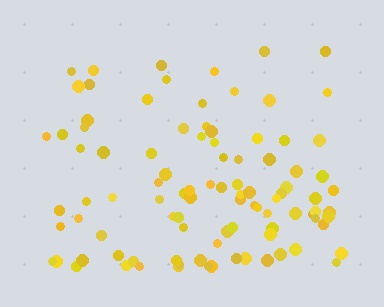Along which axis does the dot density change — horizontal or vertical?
Vertical.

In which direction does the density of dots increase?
From top to bottom, with the bottom side densest.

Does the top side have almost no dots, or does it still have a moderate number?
Still a moderate number, just noticeably fewer than the bottom.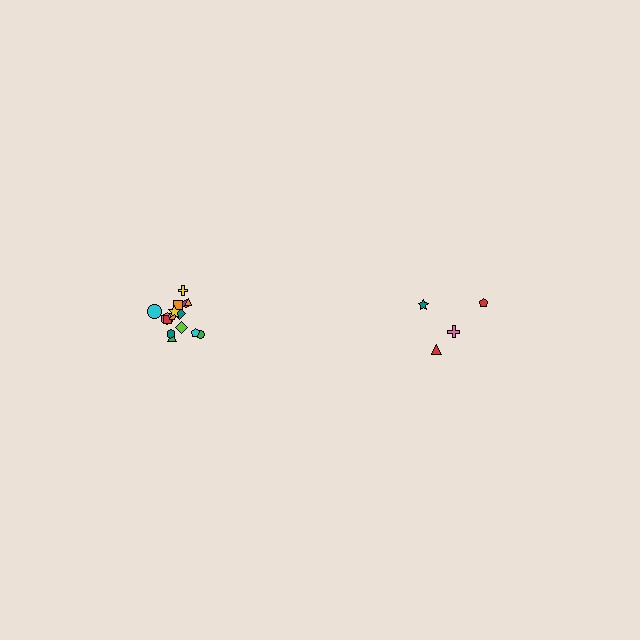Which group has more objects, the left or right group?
The left group.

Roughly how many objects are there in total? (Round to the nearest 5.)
Roughly 20 objects in total.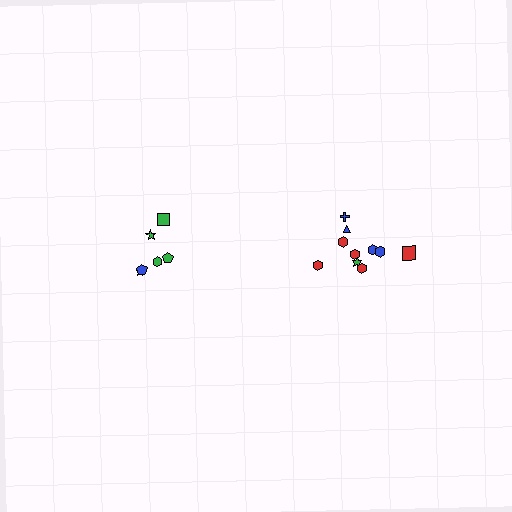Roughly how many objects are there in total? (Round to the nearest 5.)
Roughly 15 objects in total.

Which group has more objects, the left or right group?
The right group.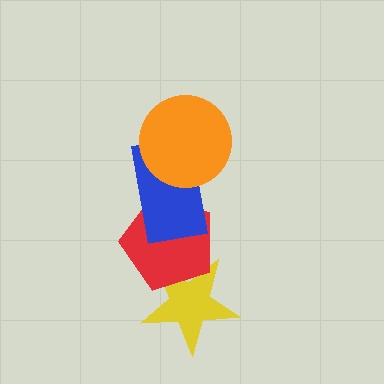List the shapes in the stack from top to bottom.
From top to bottom: the orange circle, the blue rectangle, the red pentagon, the yellow star.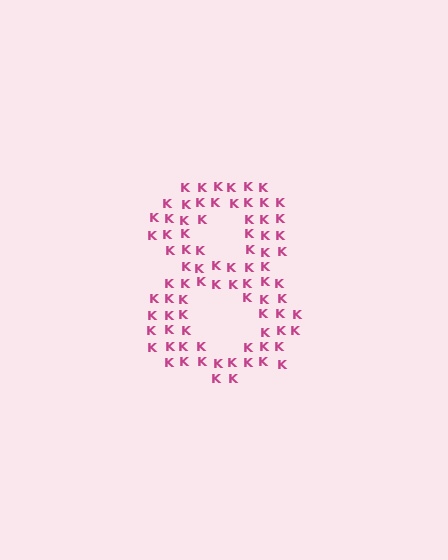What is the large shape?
The large shape is the digit 8.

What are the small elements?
The small elements are letter K's.